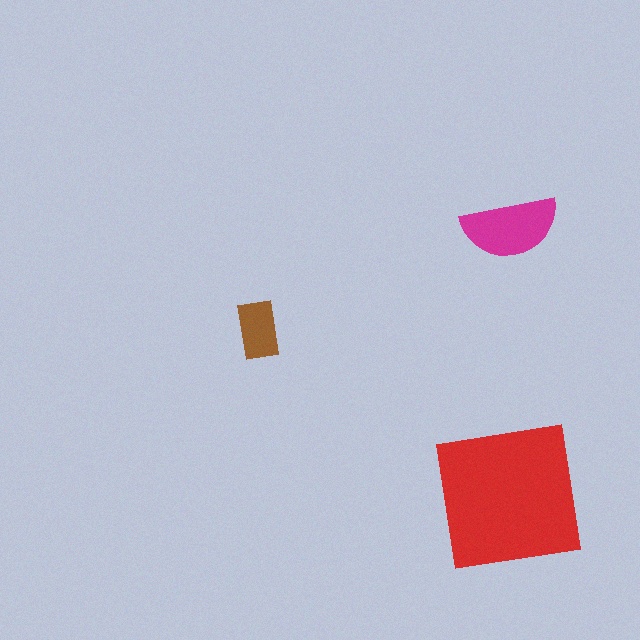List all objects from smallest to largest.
The brown rectangle, the magenta semicircle, the red square.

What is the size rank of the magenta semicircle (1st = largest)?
2nd.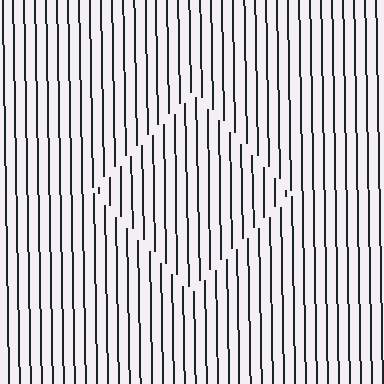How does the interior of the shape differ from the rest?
The interior of the shape contains the same grating, shifted by half a period — the contour is defined by the phase discontinuity where line-ends from the inner and outer gratings abut.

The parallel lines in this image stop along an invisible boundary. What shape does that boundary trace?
An illusory square. The interior of the shape contains the same grating, shifted by half a period — the contour is defined by the phase discontinuity where line-ends from the inner and outer gratings abut.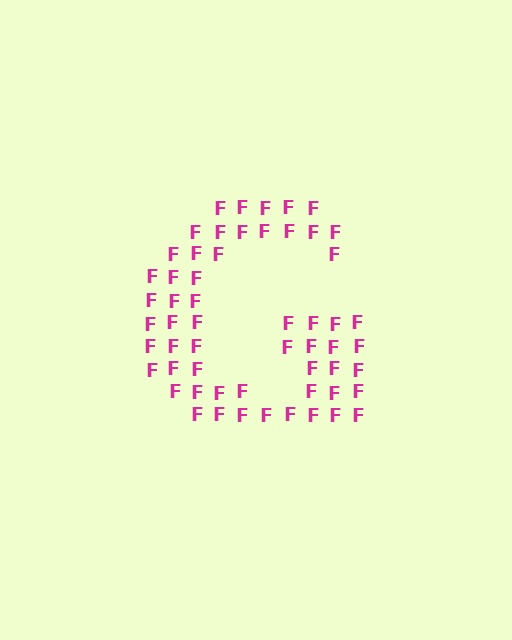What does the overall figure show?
The overall figure shows the letter G.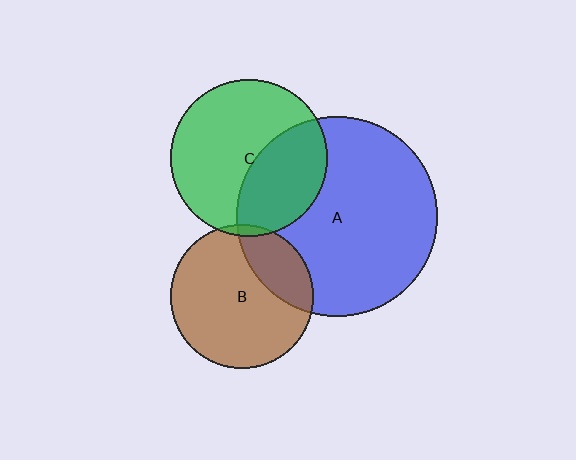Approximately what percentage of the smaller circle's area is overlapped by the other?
Approximately 25%.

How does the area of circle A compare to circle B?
Approximately 2.0 times.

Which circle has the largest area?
Circle A (blue).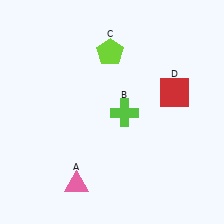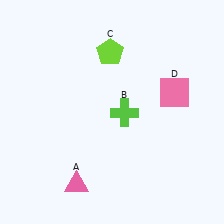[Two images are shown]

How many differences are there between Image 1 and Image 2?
There is 1 difference between the two images.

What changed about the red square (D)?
In Image 1, D is red. In Image 2, it changed to pink.